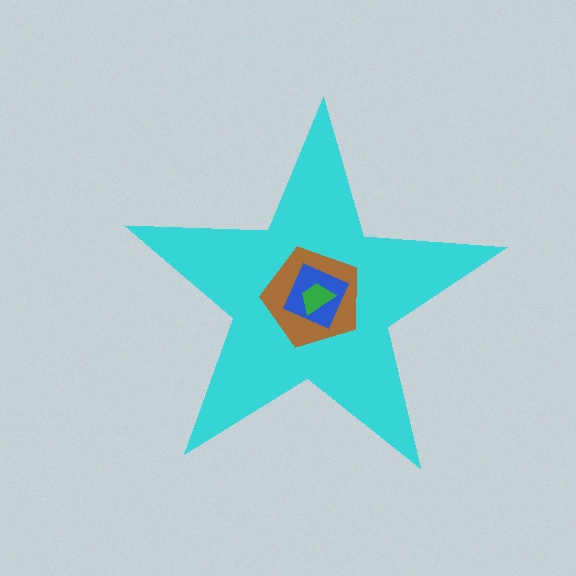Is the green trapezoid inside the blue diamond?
Yes.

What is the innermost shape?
The green trapezoid.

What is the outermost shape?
The cyan star.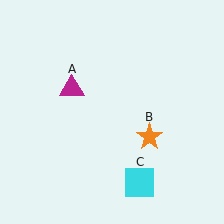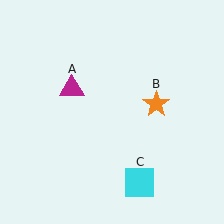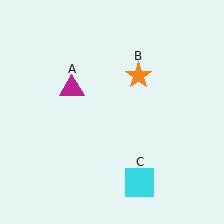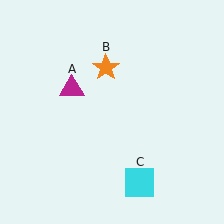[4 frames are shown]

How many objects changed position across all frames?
1 object changed position: orange star (object B).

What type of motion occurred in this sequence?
The orange star (object B) rotated counterclockwise around the center of the scene.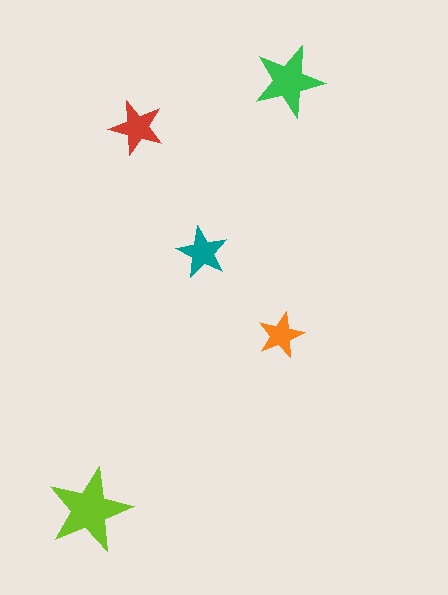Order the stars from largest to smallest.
the lime one, the green one, the red one, the teal one, the orange one.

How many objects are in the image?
There are 5 objects in the image.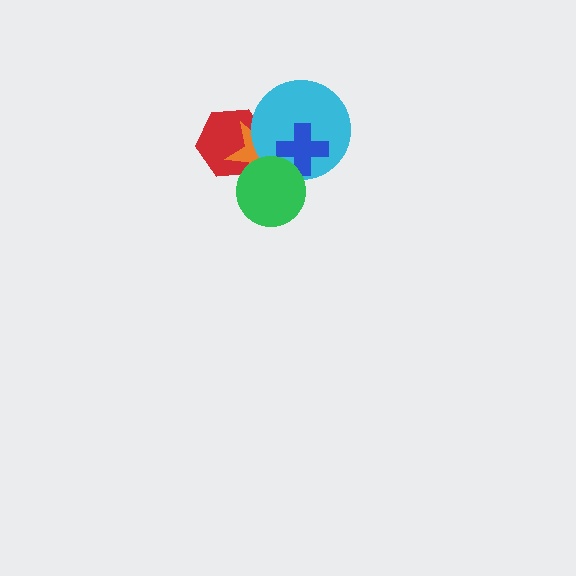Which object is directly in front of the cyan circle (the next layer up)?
The blue cross is directly in front of the cyan circle.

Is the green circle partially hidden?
No, no other shape covers it.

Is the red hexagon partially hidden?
Yes, it is partially covered by another shape.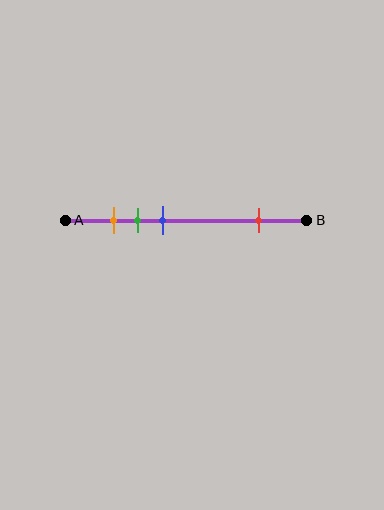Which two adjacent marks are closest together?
The orange and green marks are the closest adjacent pair.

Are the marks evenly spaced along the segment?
No, the marks are not evenly spaced.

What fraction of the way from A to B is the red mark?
The red mark is approximately 80% (0.8) of the way from A to B.